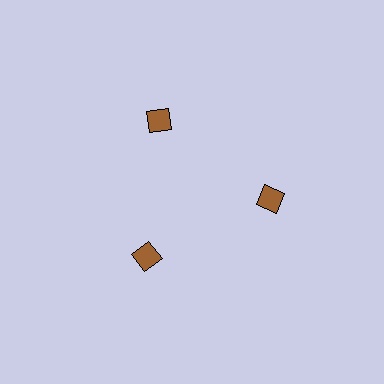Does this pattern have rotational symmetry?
Yes, this pattern has 3-fold rotational symmetry. It looks the same after rotating 120 degrees around the center.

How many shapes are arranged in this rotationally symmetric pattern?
There are 3 shapes, arranged in 3 groups of 1.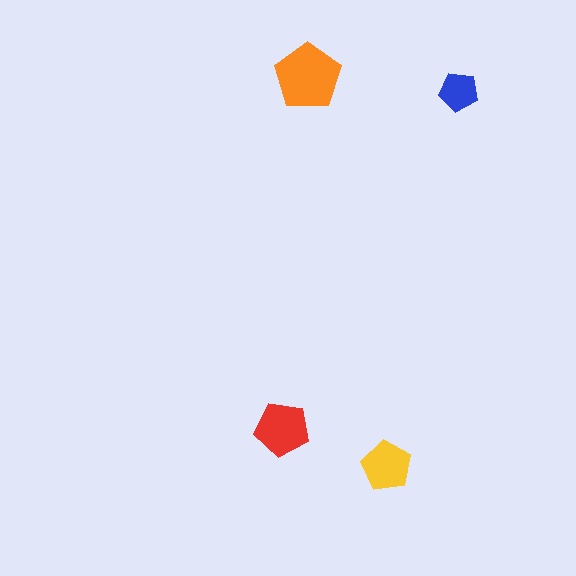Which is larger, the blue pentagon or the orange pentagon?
The orange one.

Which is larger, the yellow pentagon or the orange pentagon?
The orange one.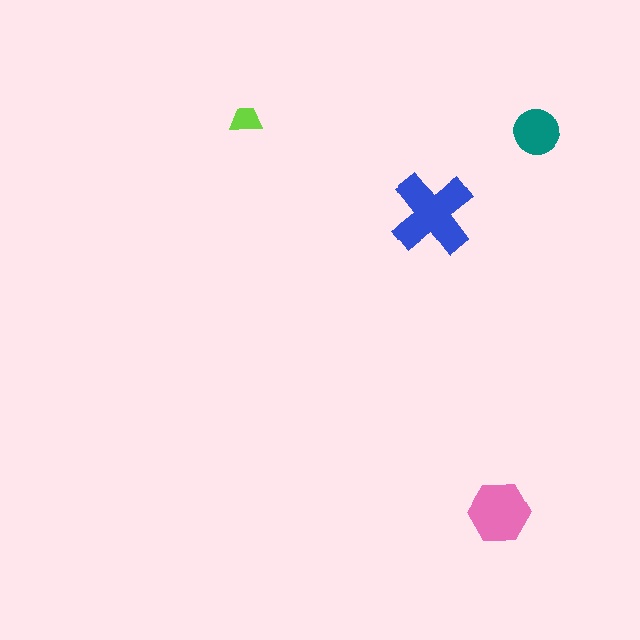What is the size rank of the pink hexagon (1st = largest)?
2nd.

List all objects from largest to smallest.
The blue cross, the pink hexagon, the teal circle, the lime trapezoid.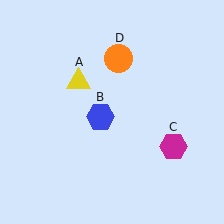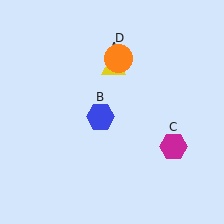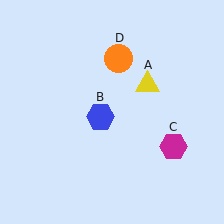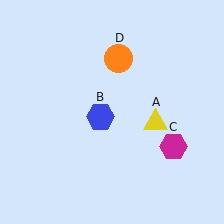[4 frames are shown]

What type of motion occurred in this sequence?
The yellow triangle (object A) rotated clockwise around the center of the scene.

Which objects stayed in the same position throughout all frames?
Blue hexagon (object B) and magenta hexagon (object C) and orange circle (object D) remained stationary.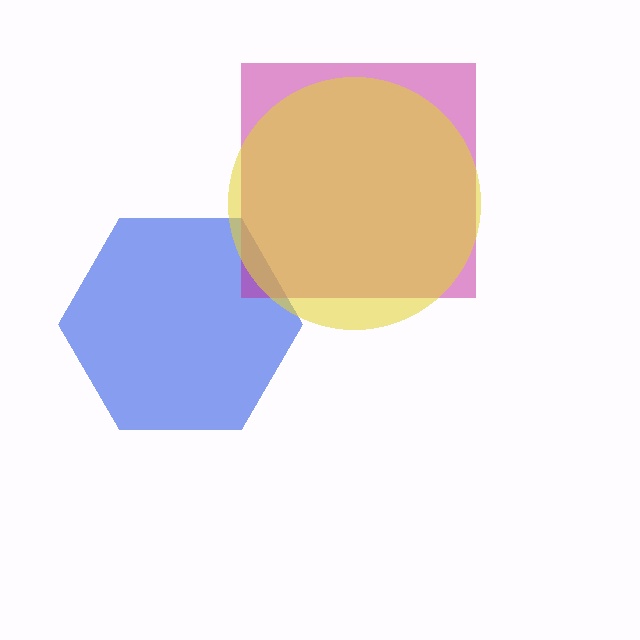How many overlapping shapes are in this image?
There are 3 overlapping shapes in the image.